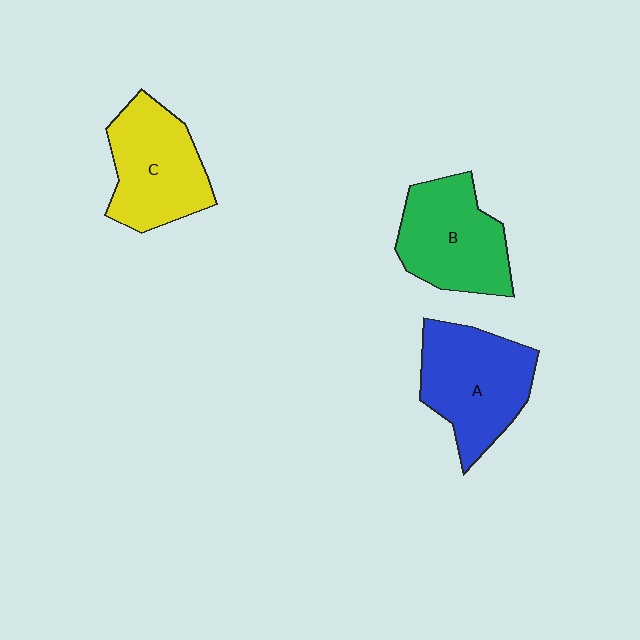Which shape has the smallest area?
Shape C (yellow).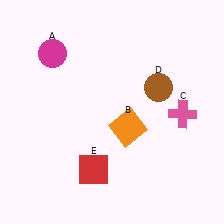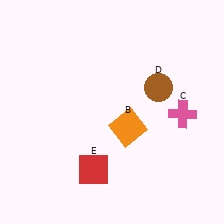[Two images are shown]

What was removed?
The magenta circle (A) was removed in Image 2.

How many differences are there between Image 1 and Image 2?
There is 1 difference between the two images.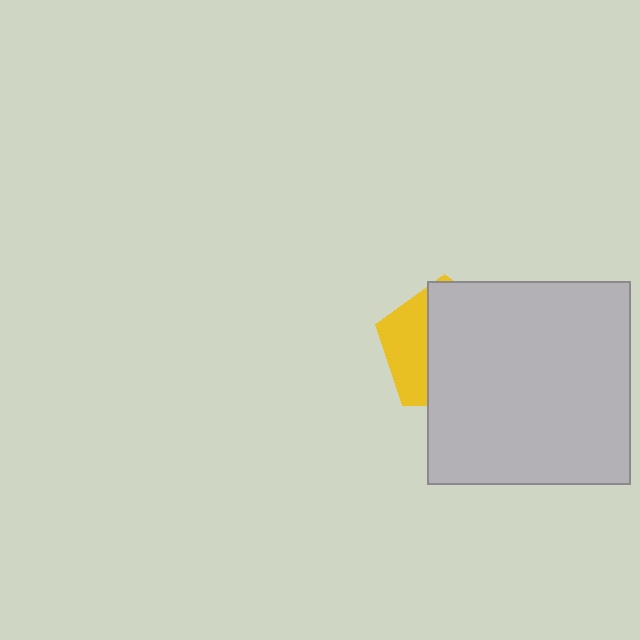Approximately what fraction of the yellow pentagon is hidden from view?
Roughly 66% of the yellow pentagon is hidden behind the light gray square.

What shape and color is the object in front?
The object in front is a light gray square.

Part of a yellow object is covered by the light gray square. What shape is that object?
It is a pentagon.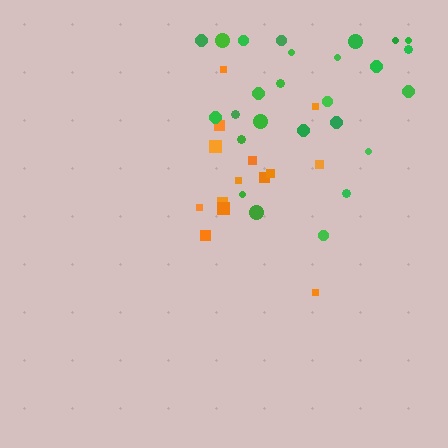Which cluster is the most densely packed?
Green.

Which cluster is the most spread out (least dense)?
Orange.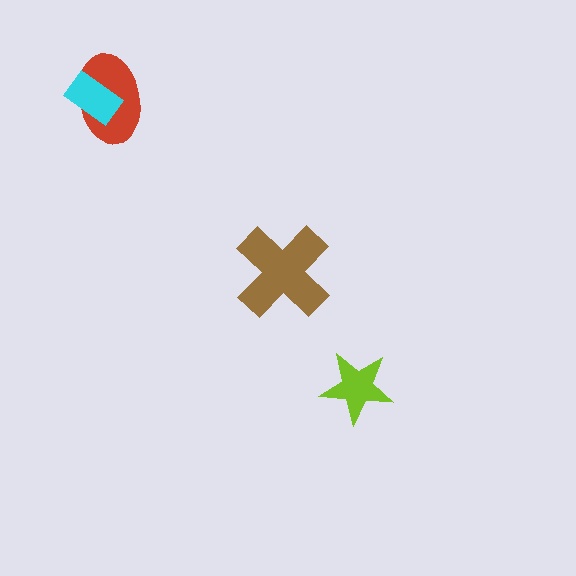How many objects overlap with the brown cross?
0 objects overlap with the brown cross.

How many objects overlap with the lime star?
0 objects overlap with the lime star.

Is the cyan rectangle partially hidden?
No, no other shape covers it.